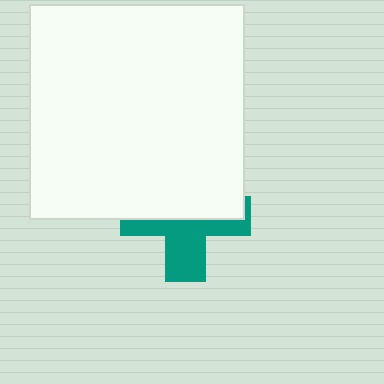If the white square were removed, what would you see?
You would see the complete teal cross.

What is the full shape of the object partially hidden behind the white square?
The partially hidden object is a teal cross.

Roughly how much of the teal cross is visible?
About half of it is visible (roughly 46%).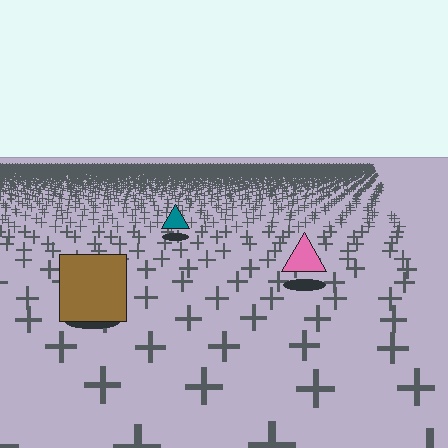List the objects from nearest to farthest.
From nearest to farthest: the brown square, the pink triangle, the teal triangle.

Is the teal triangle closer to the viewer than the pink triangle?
No. The pink triangle is closer — you can tell from the texture gradient: the ground texture is coarser near it.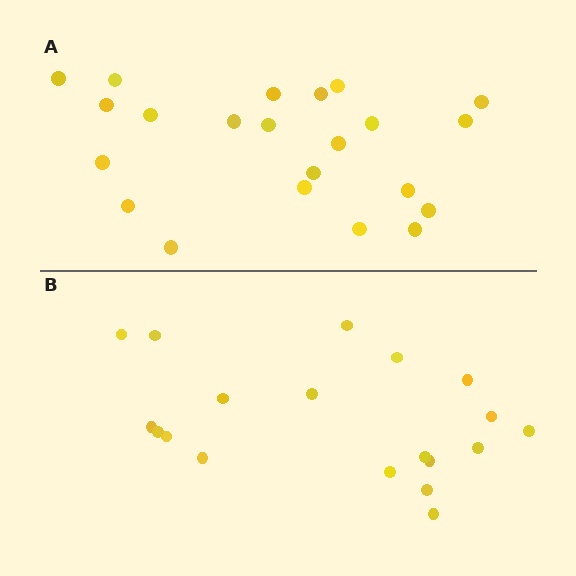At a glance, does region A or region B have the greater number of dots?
Region A (the top region) has more dots.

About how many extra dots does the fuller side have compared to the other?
Region A has just a few more — roughly 2 or 3 more dots than region B.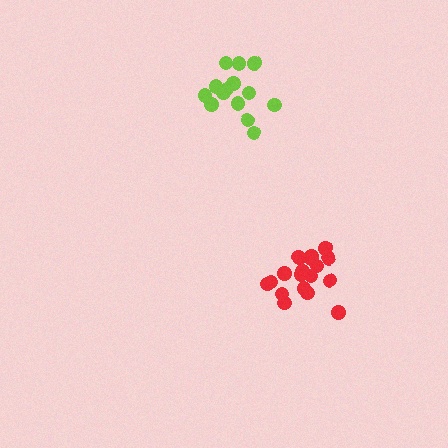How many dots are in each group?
Group 1: 14 dots, Group 2: 19 dots (33 total).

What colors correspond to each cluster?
The clusters are colored: lime, red.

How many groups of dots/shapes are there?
There are 2 groups.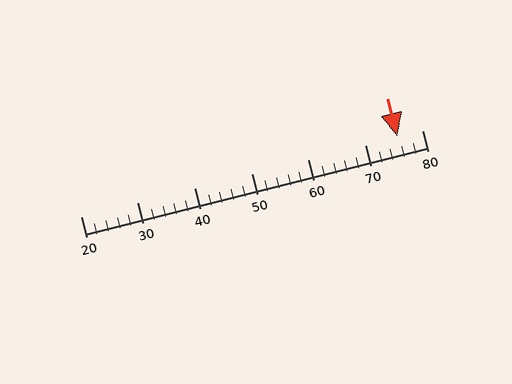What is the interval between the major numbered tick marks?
The major tick marks are spaced 10 units apart.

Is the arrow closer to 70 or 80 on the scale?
The arrow is closer to 80.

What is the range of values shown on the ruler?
The ruler shows values from 20 to 80.